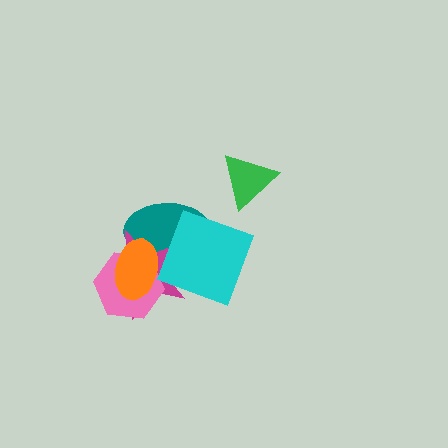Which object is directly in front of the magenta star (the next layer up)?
The pink hexagon is directly in front of the magenta star.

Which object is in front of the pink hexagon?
The orange ellipse is in front of the pink hexagon.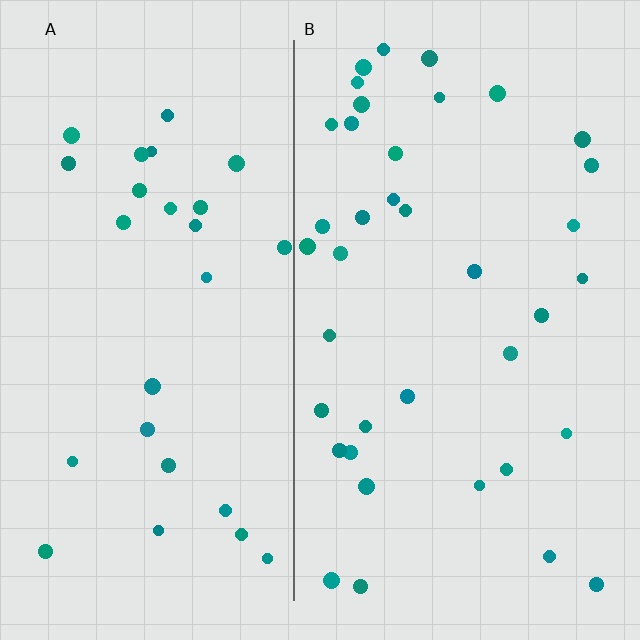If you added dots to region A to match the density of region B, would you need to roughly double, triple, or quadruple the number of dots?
Approximately double.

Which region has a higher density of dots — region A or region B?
B (the right).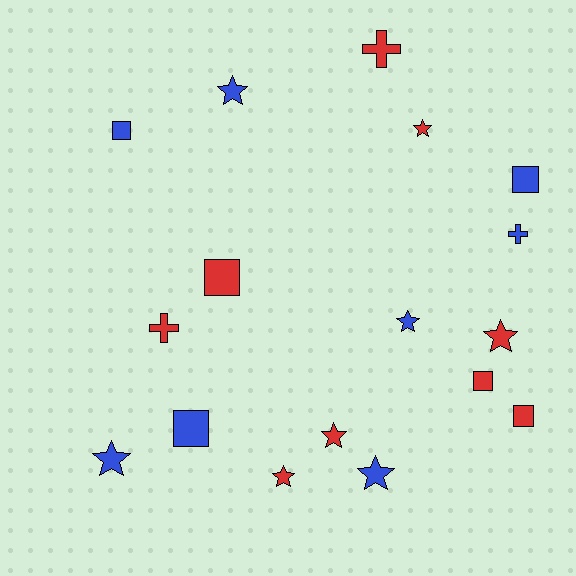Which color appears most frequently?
Red, with 9 objects.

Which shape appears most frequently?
Star, with 8 objects.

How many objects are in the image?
There are 17 objects.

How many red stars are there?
There are 4 red stars.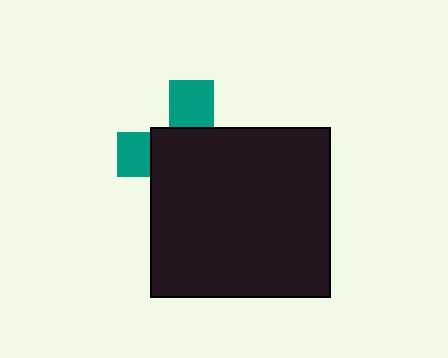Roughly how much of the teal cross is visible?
A small part of it is visible (roughly 31%).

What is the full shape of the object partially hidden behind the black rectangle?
The partially hidden object is a teal cross.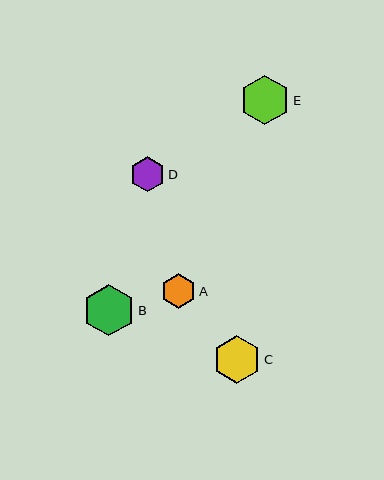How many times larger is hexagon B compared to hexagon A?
Hexagon B is approximately 1.5 times the size of hexagon A.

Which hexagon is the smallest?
Hexagon A is the smallest with a size of approximately 35 pixels.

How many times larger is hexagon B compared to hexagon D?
Hexagon B is approximately 1.5 times the size of hexagon D.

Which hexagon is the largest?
Hexagon B is the largest with a size of approximately 51 pixels.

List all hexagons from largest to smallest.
From largest to smallest: B, E, C, D, A.